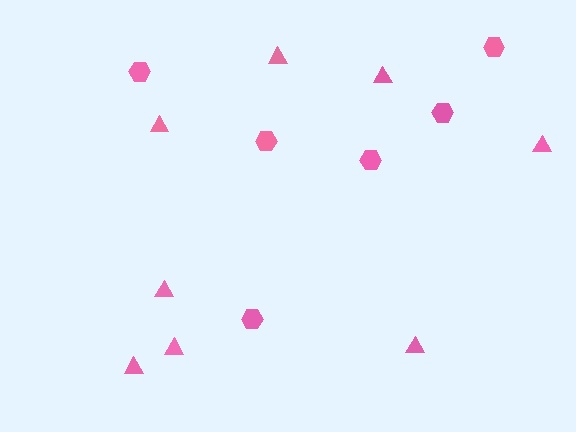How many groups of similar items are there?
There are 2 groups: one group of triangles (8) and one group of hexagons (6).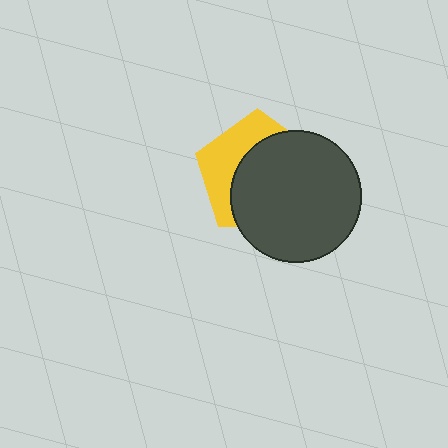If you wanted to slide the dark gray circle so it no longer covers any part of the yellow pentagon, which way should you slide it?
Slide it toward the lower-right — that is the most direct way to separate the two shapes.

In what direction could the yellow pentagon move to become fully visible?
The yellow pentagon could move toward the upper-left. That would shift it out from behind the dark gray circle entirely.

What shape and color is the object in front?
The object in front is a dark gray circle.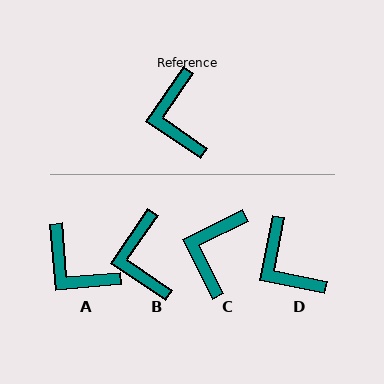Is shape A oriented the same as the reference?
No, it is off by about 39 degrees.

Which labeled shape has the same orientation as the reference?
B.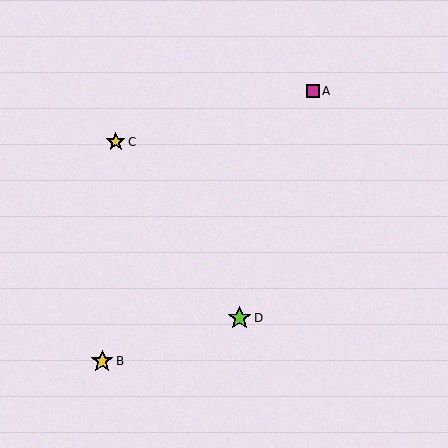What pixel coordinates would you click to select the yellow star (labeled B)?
Click at (102, 361) to select the yellow star B.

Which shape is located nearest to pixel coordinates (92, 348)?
The yellow star (labeled B) at (102, 361) is nearest to that location.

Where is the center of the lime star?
The center of the lime star is at (239, 318).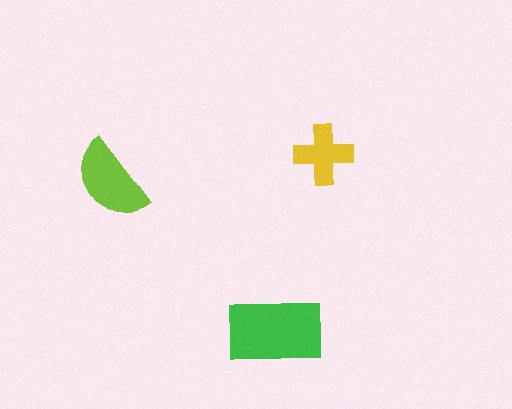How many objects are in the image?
There are 3 objects in the image.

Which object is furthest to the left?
The lime semicircle is leftmost.